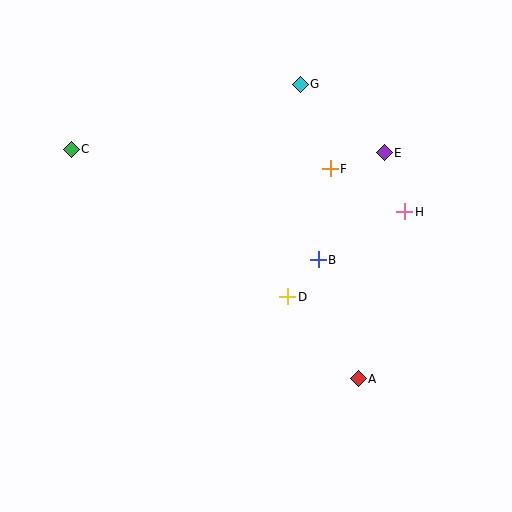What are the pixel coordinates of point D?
Point D is at (288, 297).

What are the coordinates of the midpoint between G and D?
The midpoint between G and D is at (294, 191).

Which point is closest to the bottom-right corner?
Point A is closest to the bottom-right corner.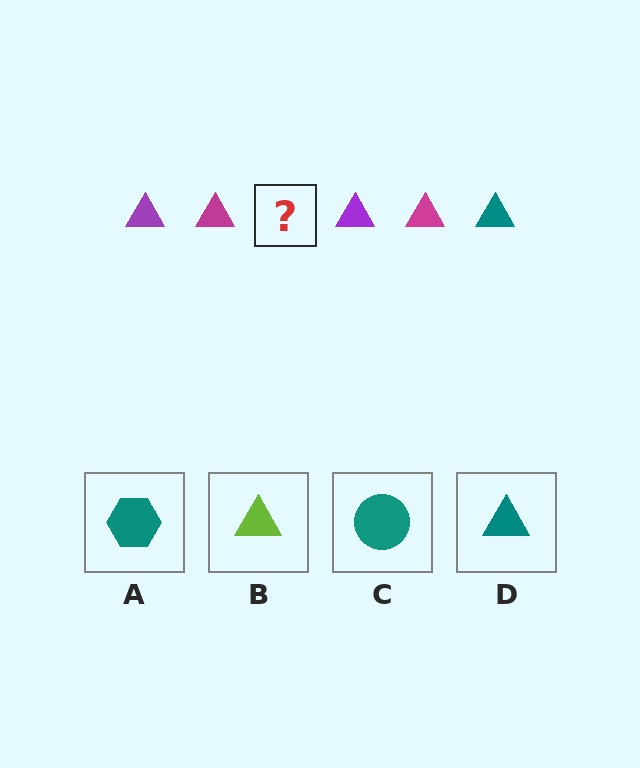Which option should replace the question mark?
Option D.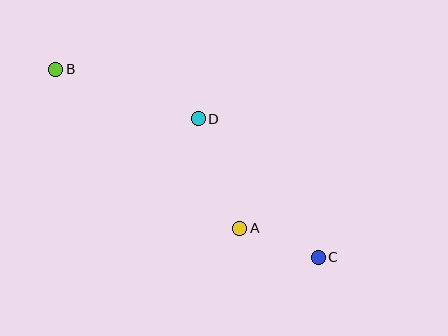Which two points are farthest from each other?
Points B and C are farthest from each other.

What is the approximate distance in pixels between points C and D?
The distance between C and D is approximately 183 pixels.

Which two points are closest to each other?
Points A and C are closest to each other.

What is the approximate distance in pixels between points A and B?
The distance between A and B is approximately 243 pixels.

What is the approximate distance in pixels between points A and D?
The distance between A and D is approximately 117 pixels.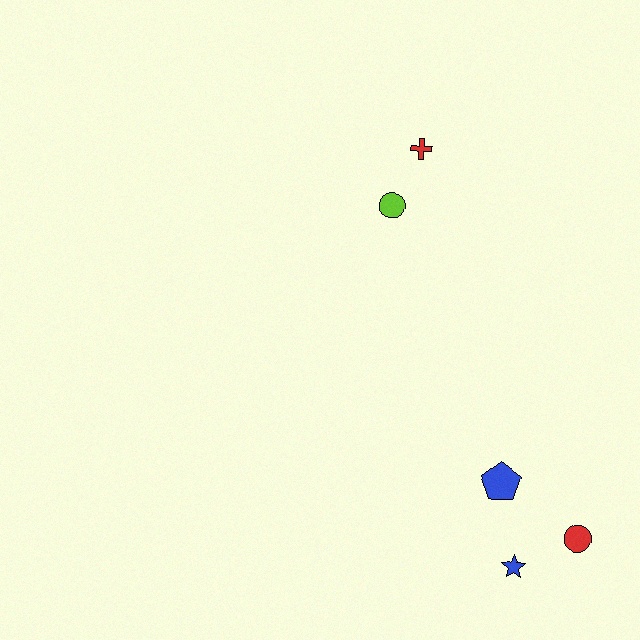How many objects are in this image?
There are 5 objects.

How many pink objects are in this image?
There are no pink objects.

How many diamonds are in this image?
There are no diamonds.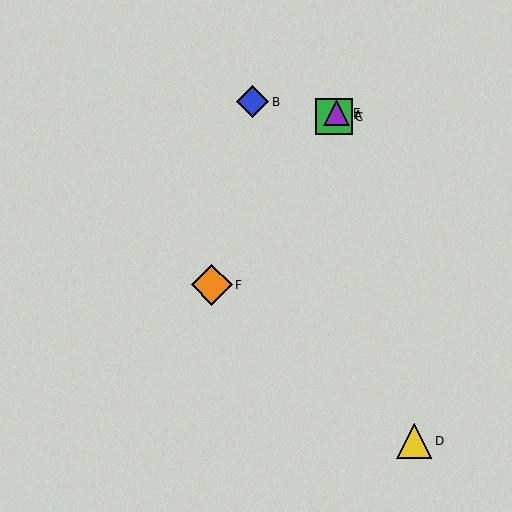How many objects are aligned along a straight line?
4 objects (A, C, E, F) are aligned along a straight line.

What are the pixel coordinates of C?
Object C is at (334, 117).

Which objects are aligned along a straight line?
Objects A, C, E, F are aligned along a straight line.